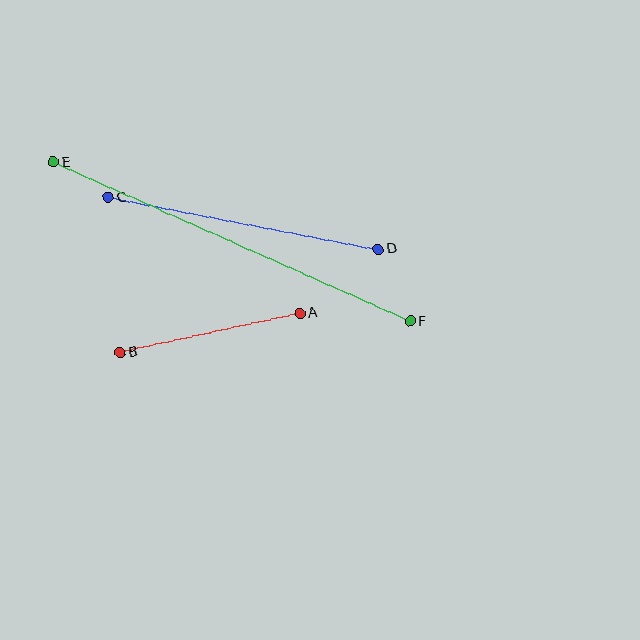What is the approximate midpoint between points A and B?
The midpoint is at approximately (210, 333) pixels.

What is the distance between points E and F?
The distance is approximately 391 pixels.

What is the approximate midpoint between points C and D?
The midpoint is at approximately (243, 223) pixels.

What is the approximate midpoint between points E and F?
The midpoint is at approximately (232, 242) pixels.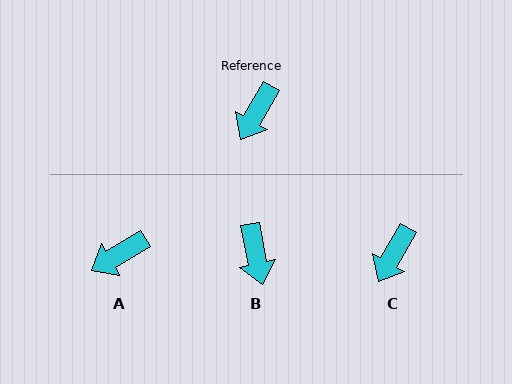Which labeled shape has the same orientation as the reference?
C.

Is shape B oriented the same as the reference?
No, it is off by about 41 degrees.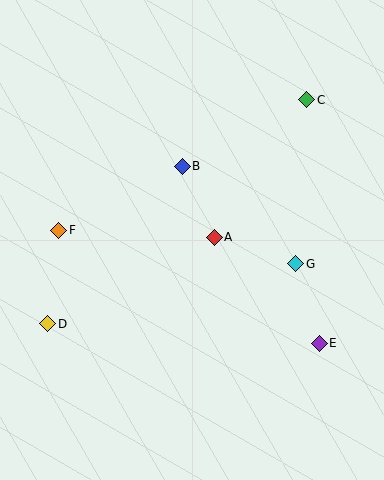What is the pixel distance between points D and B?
The distance between D and B is 207 pixels.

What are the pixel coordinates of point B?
Point B is at (182, 166).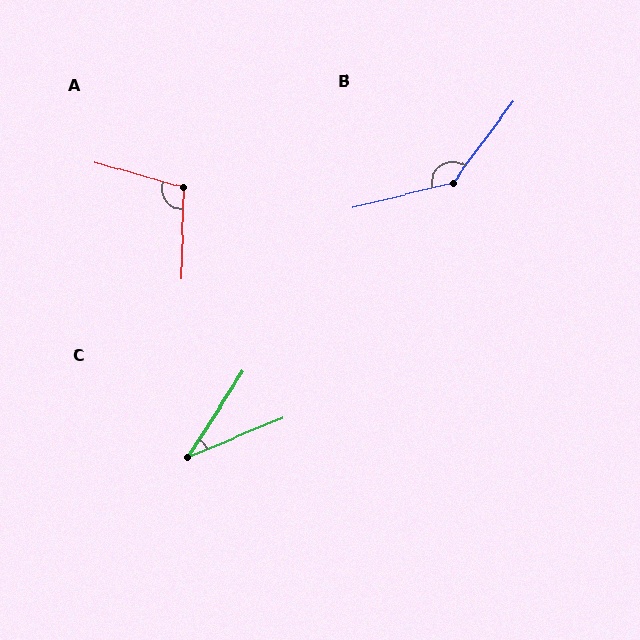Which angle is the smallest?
C, at approximately 35 degrees.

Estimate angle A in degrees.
Approximately 105 degrees.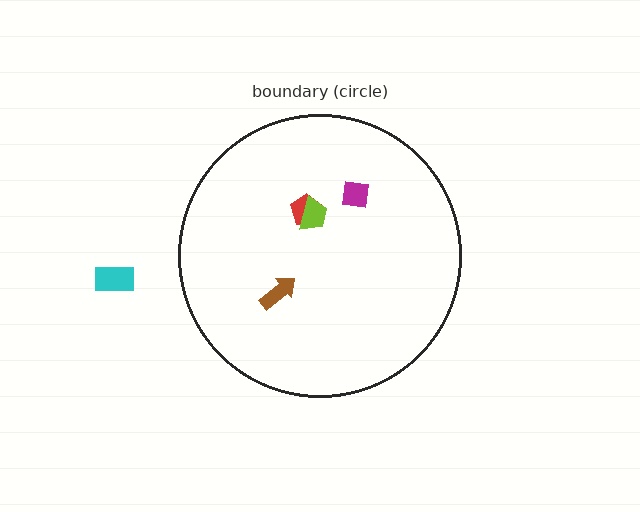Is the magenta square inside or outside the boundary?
Inside.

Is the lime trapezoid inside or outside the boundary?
Inside.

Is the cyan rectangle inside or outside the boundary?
Outside.